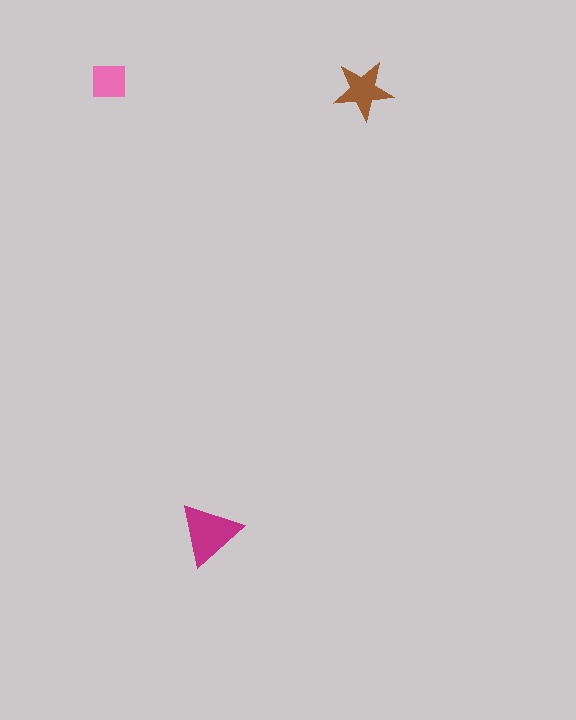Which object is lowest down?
The magenta triangle is bottommost.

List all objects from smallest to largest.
The pink square, the brown star, the magenta triangle.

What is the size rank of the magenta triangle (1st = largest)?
1st.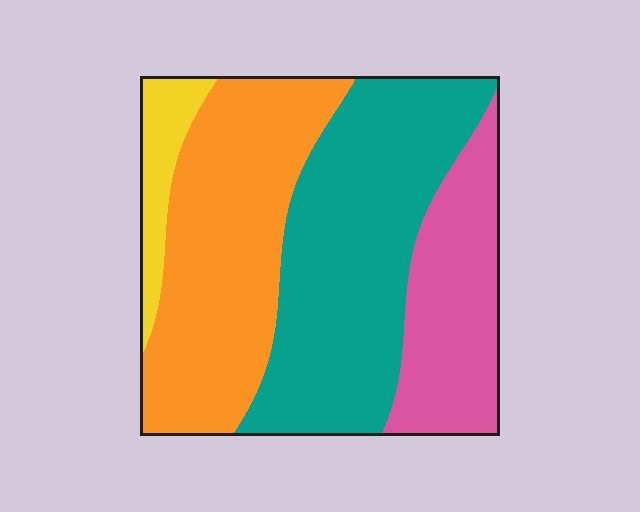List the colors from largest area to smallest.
From largest to smallest: teal, orange, pink, yellow.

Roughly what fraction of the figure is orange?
Orange covers roughly 35% of the figure.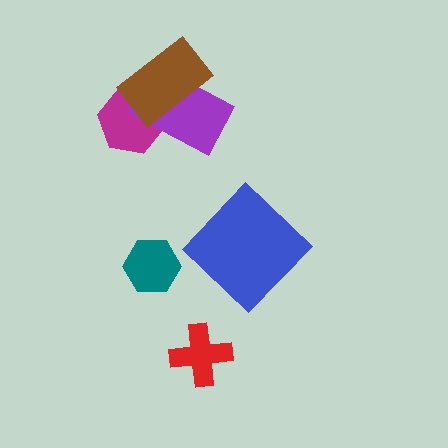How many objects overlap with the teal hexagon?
0 objects overlap with the teal hexagon.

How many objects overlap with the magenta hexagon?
2 objects overlap with the magenta hexagon.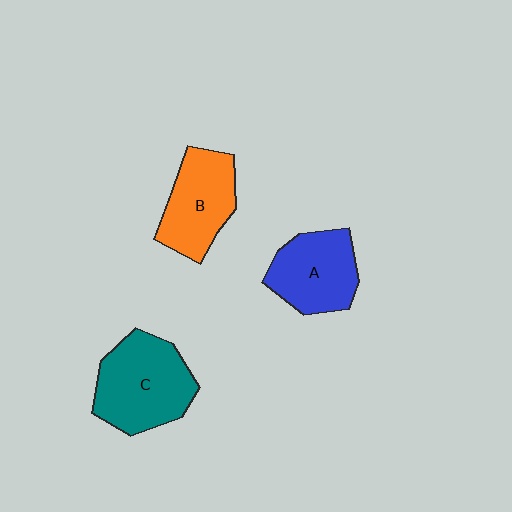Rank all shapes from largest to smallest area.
From largest to smallest: C (teal), B (orange), A (blue).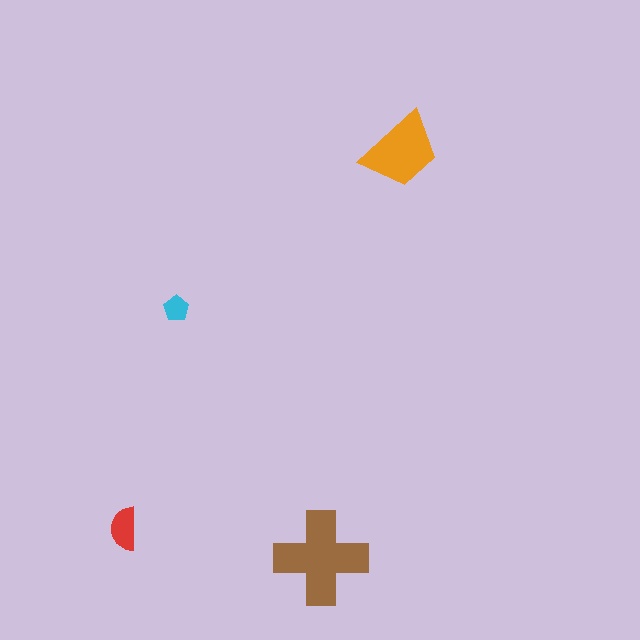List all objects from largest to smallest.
The brown cross, the orange trapezoid, the red semicircle, the cyan pentagon.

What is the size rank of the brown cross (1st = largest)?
1st.